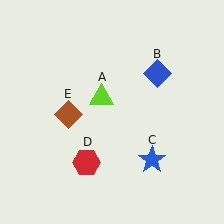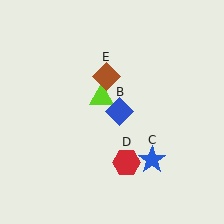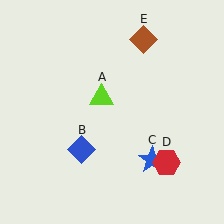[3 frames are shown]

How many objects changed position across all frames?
3 objects changed position: blue diamond (object B), red hexagon (object D), brown diamond (object E).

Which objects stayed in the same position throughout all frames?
Lime triangle (object A) and blue star (object C) remained stationary.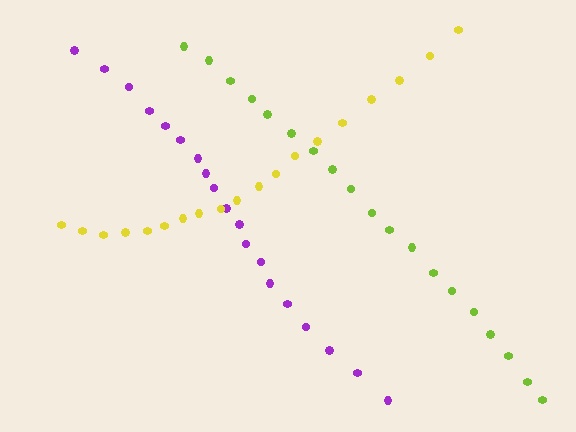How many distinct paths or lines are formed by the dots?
There are 3 distinct paths.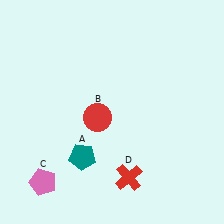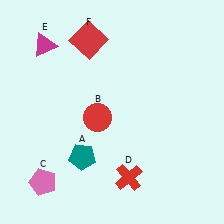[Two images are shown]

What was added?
A magenta triangle (E), a red square (F) were added in Image 2.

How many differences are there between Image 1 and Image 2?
There are 2 differences between the two images.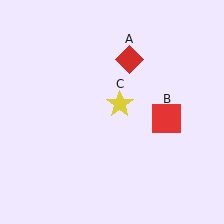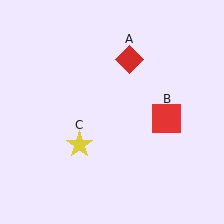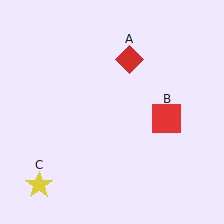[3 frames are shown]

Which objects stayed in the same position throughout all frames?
Red diamond (object A) and red square (object B) remained stationary.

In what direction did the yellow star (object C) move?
The yellow star (object C) moved down and to the left.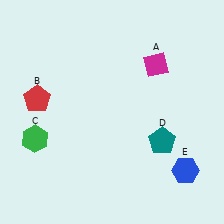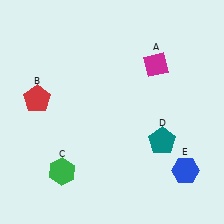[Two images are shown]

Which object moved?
The green hexagon (C) moved down.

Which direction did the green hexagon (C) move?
The green hexagon (C) moved down.